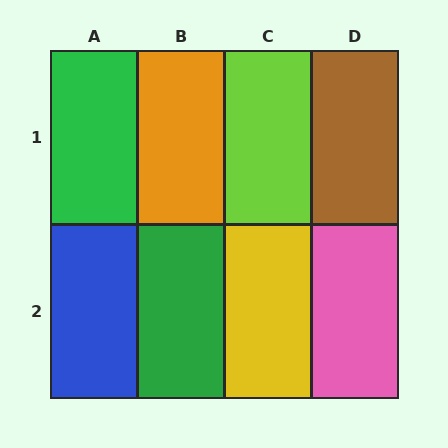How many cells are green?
2 cells are green.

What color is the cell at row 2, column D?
Pink.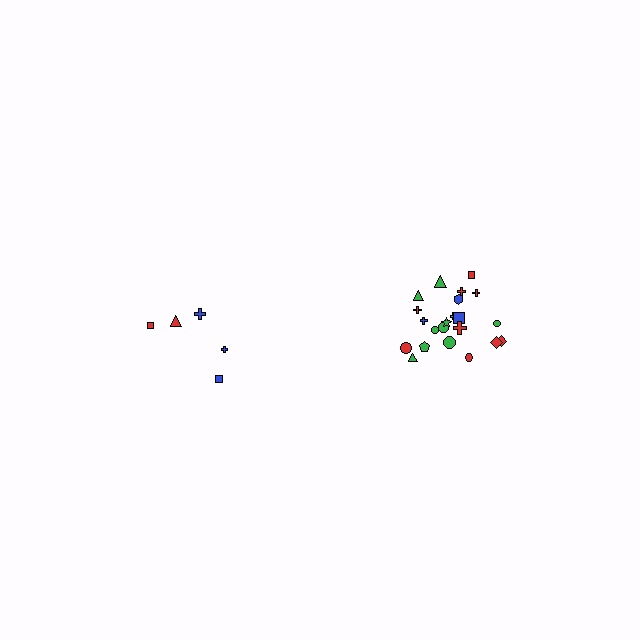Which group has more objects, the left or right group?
The right group.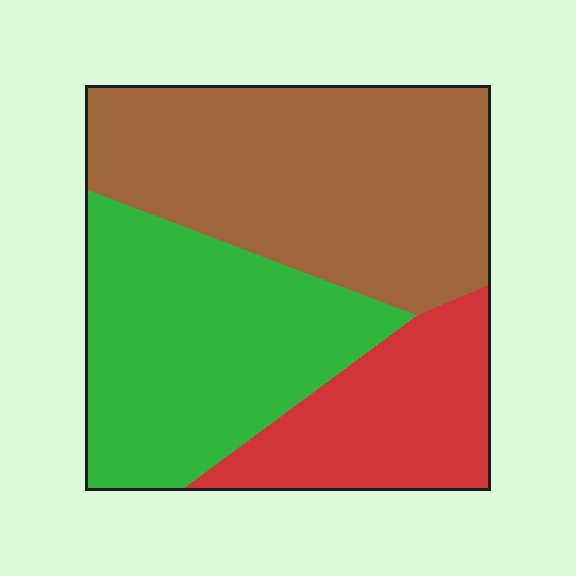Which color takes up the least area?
Red, at roughly 20%.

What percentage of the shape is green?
Green covers around 35% of the shape.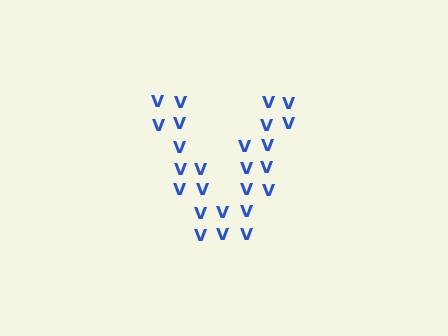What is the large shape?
The large shape is the letter V.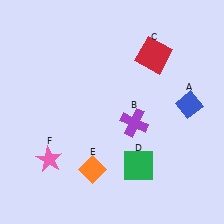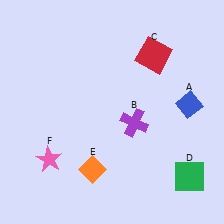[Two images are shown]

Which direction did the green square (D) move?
The green square (D) moved right.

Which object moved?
The green square (D) moved right.